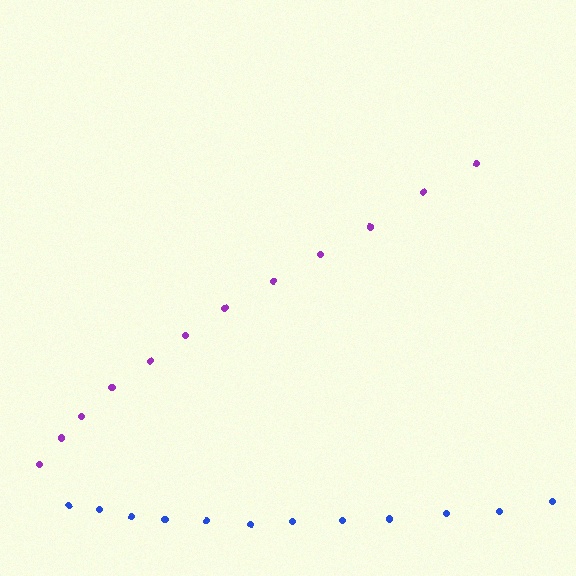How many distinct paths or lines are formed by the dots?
There are 2 distinct paths.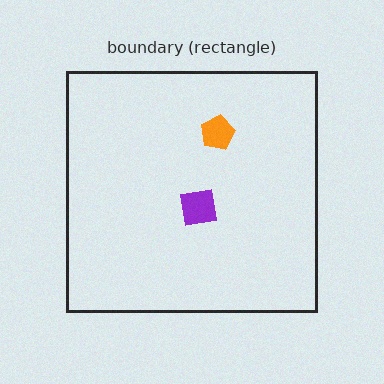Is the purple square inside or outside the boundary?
Inside.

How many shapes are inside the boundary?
2 inside, 0 outside.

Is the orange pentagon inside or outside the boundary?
Inside.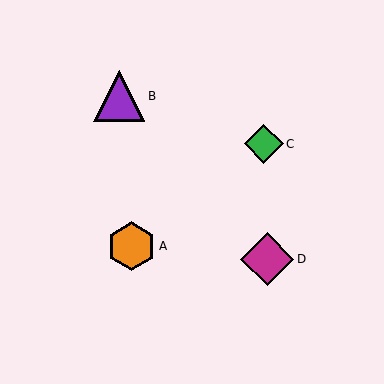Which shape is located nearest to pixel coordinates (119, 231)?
The orange hexagon (labeled A) at (132, 246) is nearest to that location.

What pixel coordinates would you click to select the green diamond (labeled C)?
Click at (264, 144) to select the green diamond C.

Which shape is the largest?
The magenta diamond (labeled D) is the largest.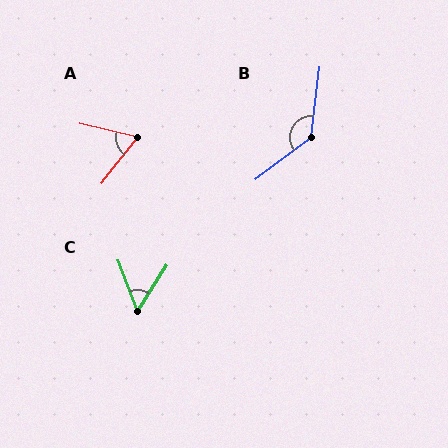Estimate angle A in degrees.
Approximately 66 degrees.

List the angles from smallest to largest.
C (54°), A (66°), B (134°).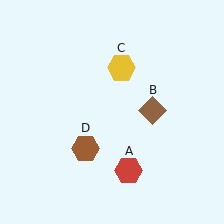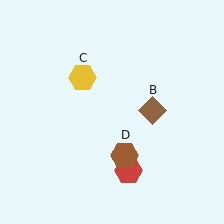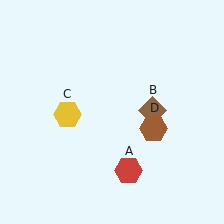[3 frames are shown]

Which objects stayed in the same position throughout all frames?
Red hexagon (object A) and brown diamond (object B) remained stationary.